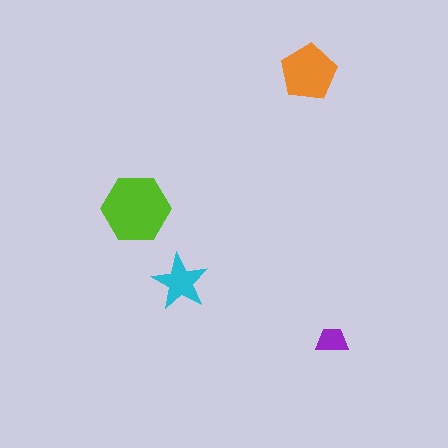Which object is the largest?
The lime hexagon.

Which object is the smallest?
The purple trapezoid.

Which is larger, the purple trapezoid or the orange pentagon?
The orange pentagon.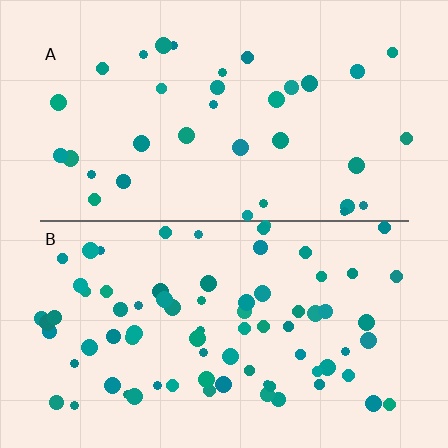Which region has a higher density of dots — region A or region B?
B (the bottom).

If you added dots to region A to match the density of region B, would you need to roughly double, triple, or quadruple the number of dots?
Approximately double.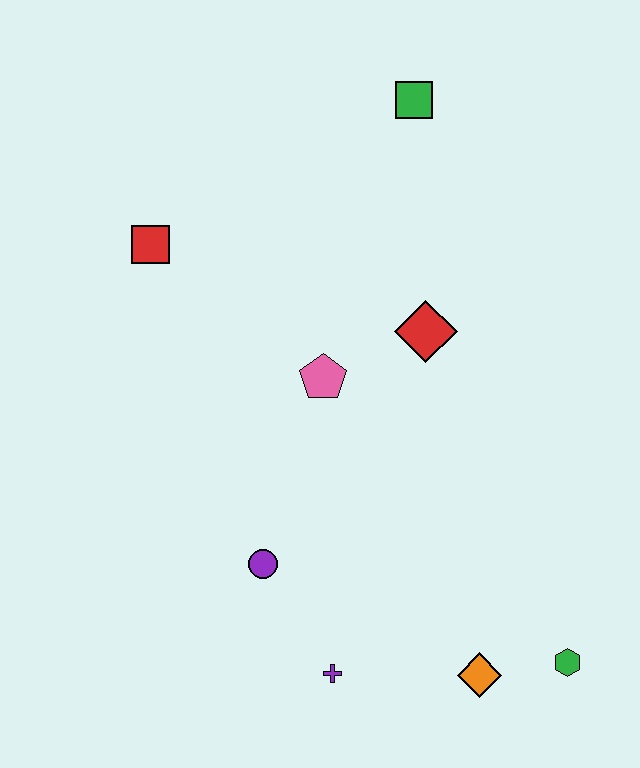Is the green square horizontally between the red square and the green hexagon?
Yes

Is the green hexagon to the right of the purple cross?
Yes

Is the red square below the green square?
Yes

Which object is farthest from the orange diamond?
The green square is farthest from the orange diamond.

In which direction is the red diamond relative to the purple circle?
The red diamond is above the purple circle.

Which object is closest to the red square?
The pink pentagon is closest to the red square.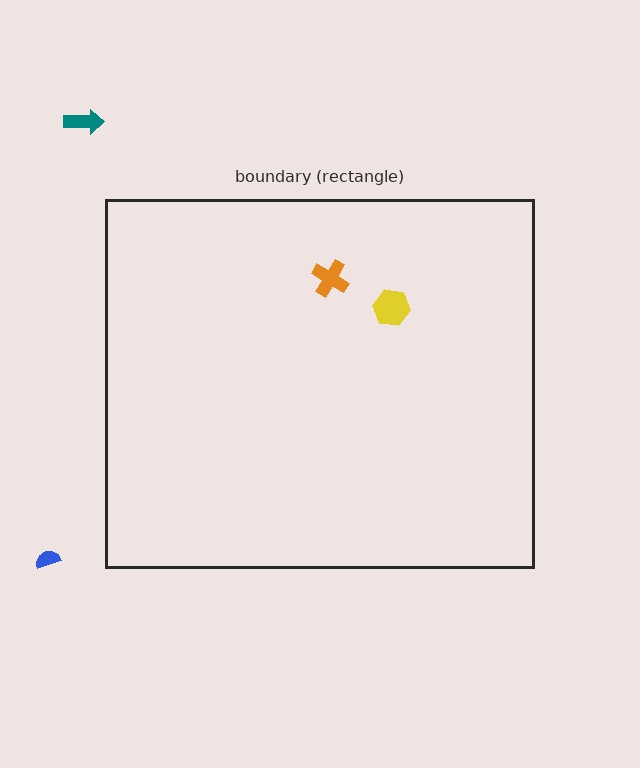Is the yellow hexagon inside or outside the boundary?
Inside.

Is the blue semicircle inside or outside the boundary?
Outside.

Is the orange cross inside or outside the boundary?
Inside.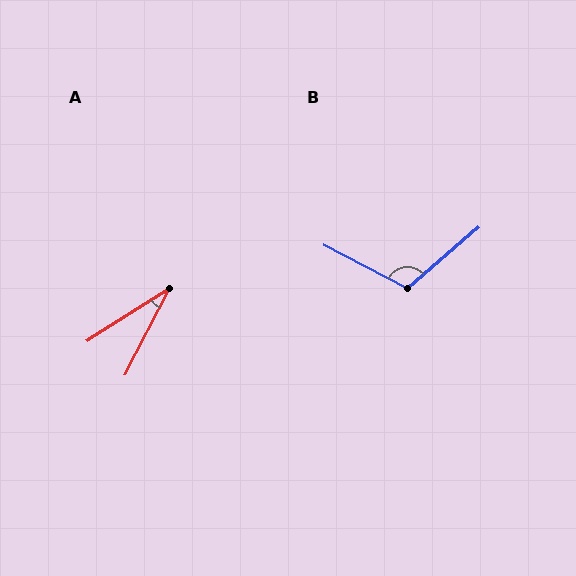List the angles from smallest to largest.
A (30°), B (112°).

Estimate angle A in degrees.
Approximately 30 degrees.